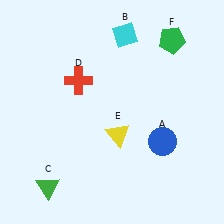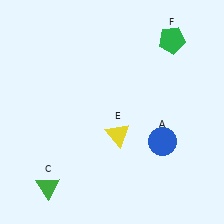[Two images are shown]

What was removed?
The red cross (D), the cyan diamond (B) were removed in Image 2.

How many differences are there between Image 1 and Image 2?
There are 2 differences between the two images.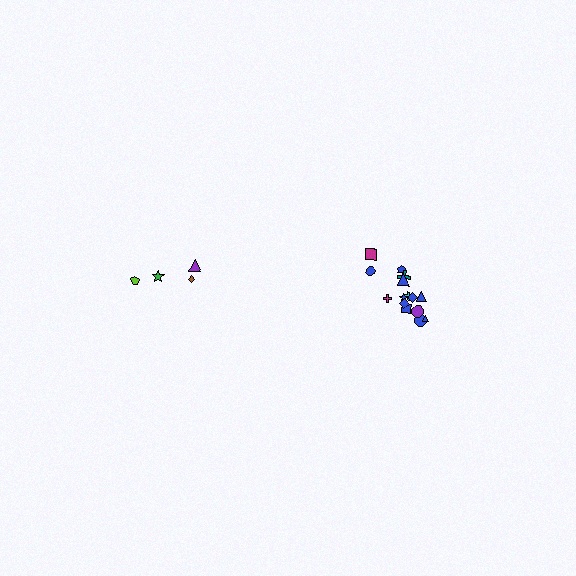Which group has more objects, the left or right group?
The right group.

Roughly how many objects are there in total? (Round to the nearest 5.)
Roughly 20 objects in total.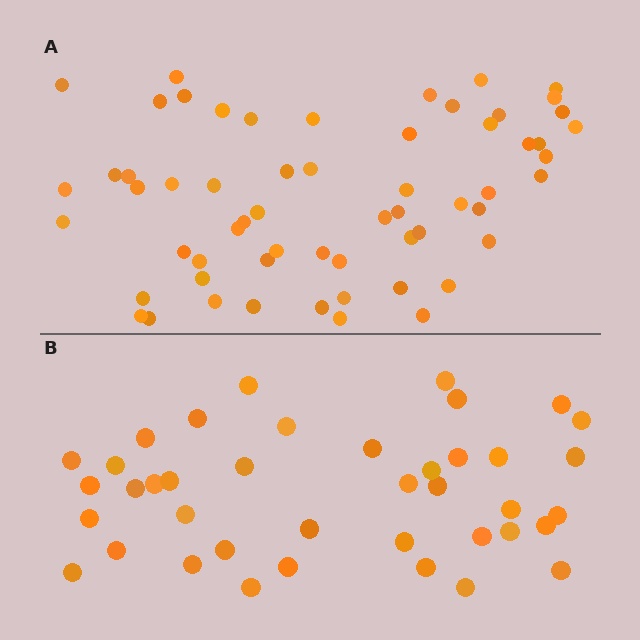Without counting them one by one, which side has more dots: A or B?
Region A (the top region) has more dots.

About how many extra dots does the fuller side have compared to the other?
Region A has approximately 20 more dots than region B.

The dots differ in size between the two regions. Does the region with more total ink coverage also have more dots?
No. Region B has more total ink coverage because its dots are larger, but region A actually contains more individual dots. Total area can be misleading — the number of items is what matters here.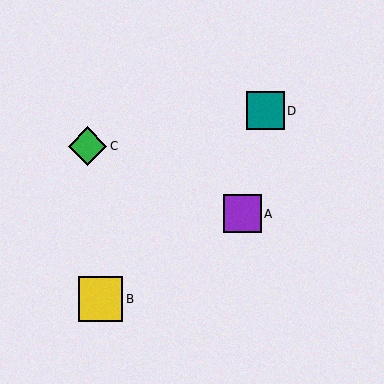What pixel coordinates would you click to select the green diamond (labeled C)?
Click at (88, 146) to select the green diamond C.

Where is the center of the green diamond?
The center of the green diamond is at (88, 146).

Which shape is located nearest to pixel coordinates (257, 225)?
The purple square (labeled A) at (242, 214) is nearest to that location.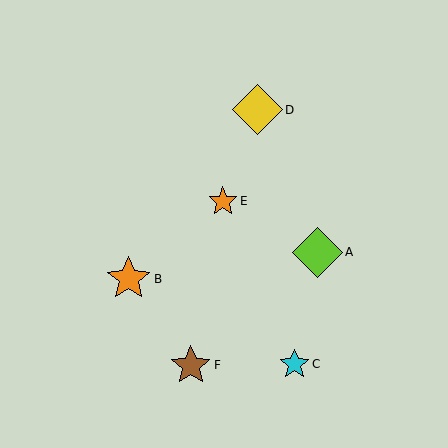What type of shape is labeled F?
Shape F is a brown star.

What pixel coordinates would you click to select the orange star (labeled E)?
Click at (223, 201) to select the orange star E.